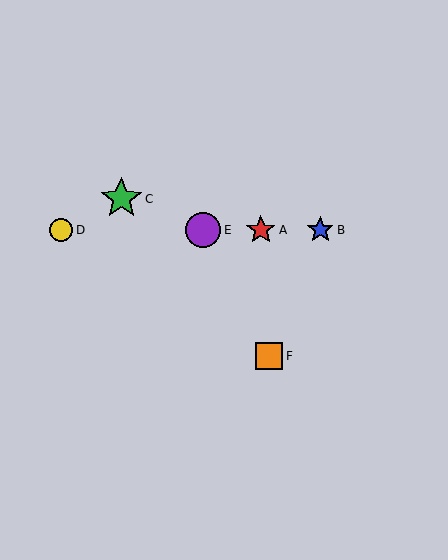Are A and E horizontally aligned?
Yes, both are at y≈230.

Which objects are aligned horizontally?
Objects A, B, D, E are aligned horizontally.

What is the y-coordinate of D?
Object D is at y≈230.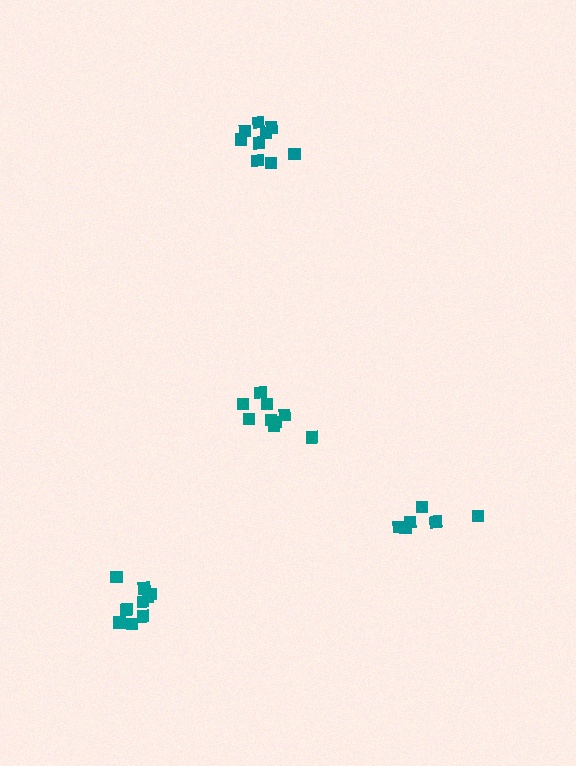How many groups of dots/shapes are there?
There are 4 groups.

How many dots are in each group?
Group 1: 7 dots, Group 2: 9 dots, Group 3: 10 dots, Group 4: 9 dots (35 total).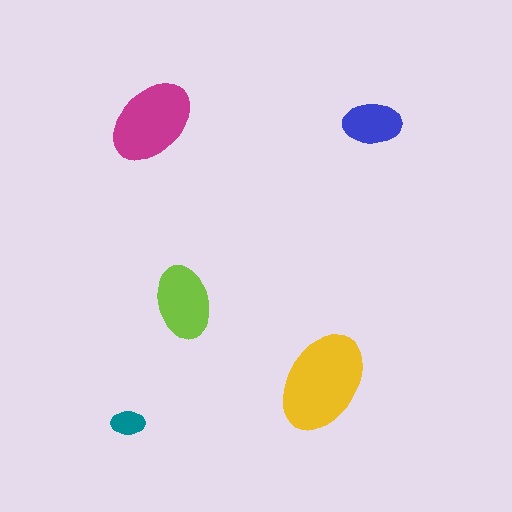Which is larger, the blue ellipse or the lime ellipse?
The lime one.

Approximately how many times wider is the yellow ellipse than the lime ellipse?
About 1.5 times wider.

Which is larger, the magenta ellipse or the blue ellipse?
The magenta one.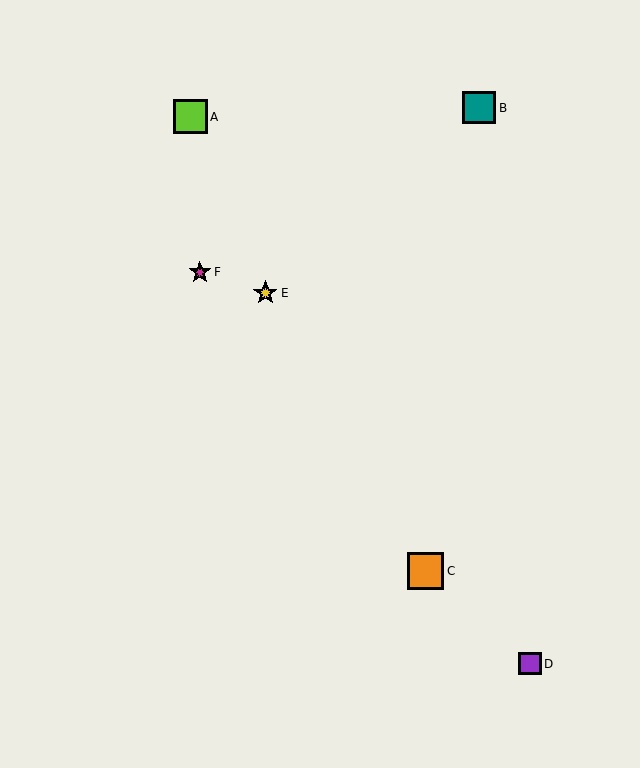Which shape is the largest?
The orange square (labeled C) is the largest.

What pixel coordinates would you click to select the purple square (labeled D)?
Click at (530, 664) to select the purple square D.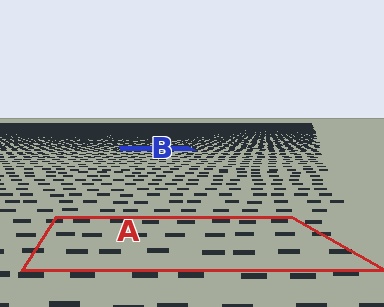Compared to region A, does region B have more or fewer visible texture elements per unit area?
Region B has more texture elements per unit area — they are packed more densely because it is farther away.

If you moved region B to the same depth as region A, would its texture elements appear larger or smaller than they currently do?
They would appear larger. At a closer depth, the same texture elements are projected at a bigger on-screen size.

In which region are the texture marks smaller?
The texture marks are smaller in region B, because it is farther away.